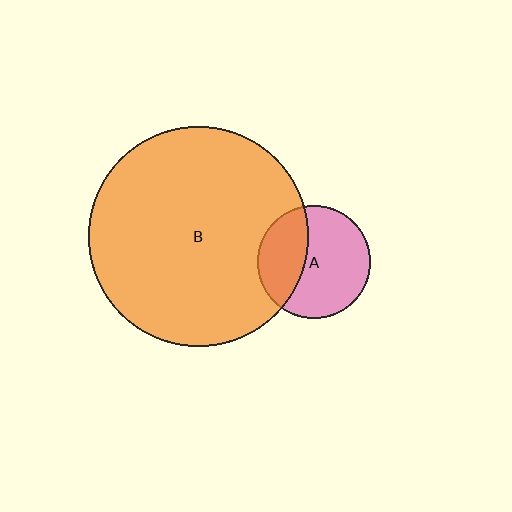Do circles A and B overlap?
Yes.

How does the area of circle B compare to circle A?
Approximately 3.8 times.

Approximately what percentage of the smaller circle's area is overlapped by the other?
Approximately 35%.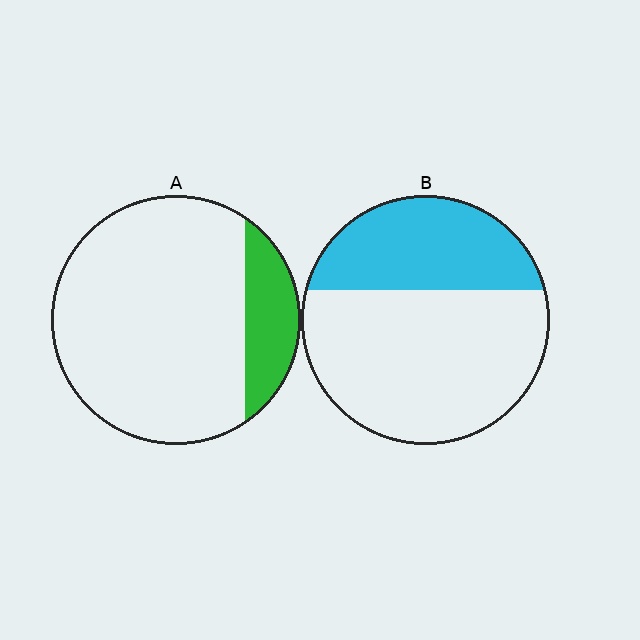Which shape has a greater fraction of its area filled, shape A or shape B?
Shape B.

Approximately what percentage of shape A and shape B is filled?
A is approximately 15% and B is approximately 35%.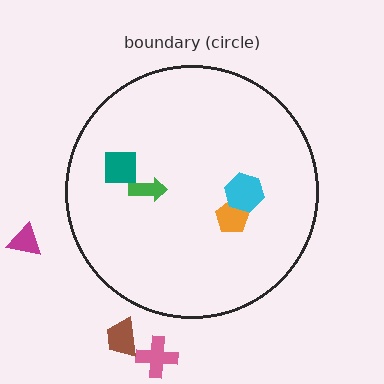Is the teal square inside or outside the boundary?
Inside.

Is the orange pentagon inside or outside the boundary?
Inside.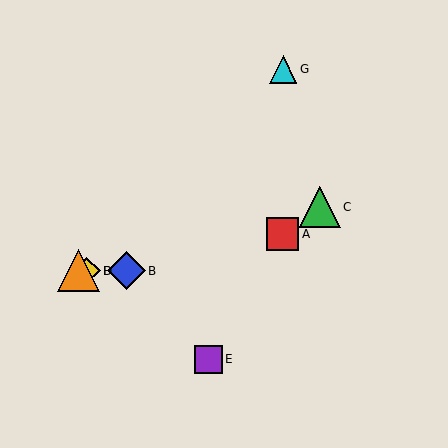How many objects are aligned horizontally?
3 objects (B, D, F) are aligned horizontally.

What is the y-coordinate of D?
Object D is at y≈271.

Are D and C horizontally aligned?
No, D is at y≈271 and C is at y≈207.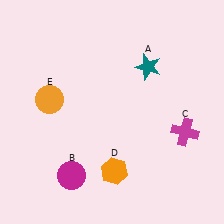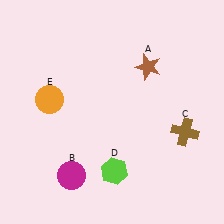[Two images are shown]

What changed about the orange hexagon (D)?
In Image 1, D is orange. In Image 2, it changed to lime.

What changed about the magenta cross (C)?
In Image 1, C is magenta. In Image 2, it changed to brown.